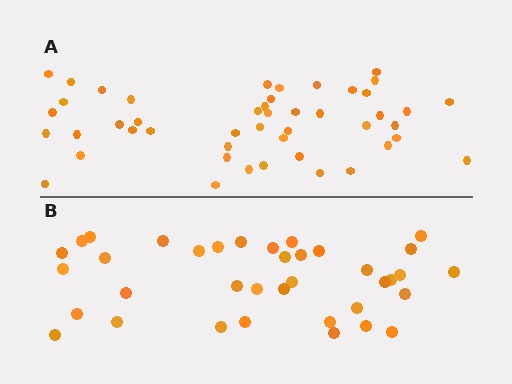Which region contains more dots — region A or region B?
Region A (the top region) has more dots.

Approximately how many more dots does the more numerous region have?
Region A has roughly 10 or so more dots than region B.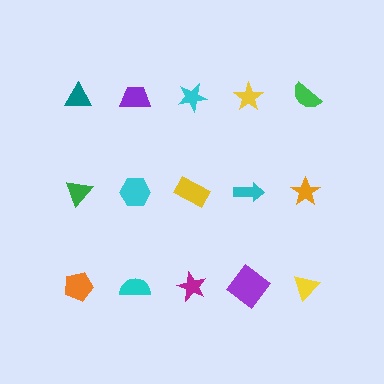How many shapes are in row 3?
5 shapes.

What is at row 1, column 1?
A teal triangle.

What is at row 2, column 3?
A yellow rectangle.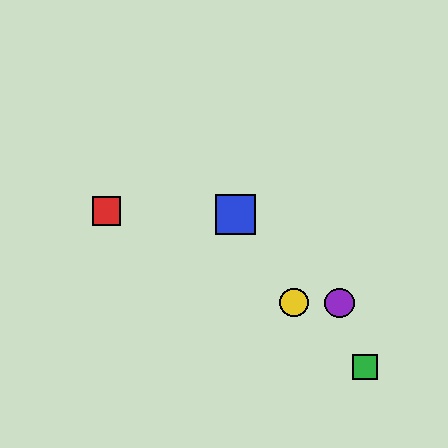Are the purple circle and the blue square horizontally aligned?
No, the purple circle is at y≈303 and the blue square is at y≈215.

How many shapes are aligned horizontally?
2 shapes (the yellow circle, the purple circle) are aligned horizontally.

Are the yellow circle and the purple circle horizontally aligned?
Yes, both are at y≈303.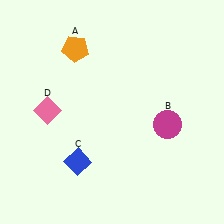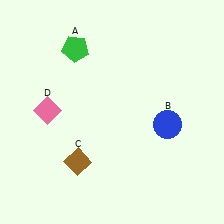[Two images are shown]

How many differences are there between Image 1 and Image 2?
There are 3 differences between the two images.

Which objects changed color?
A changed from orange to green. B changed from magenta to blue. C changed from blue to brown.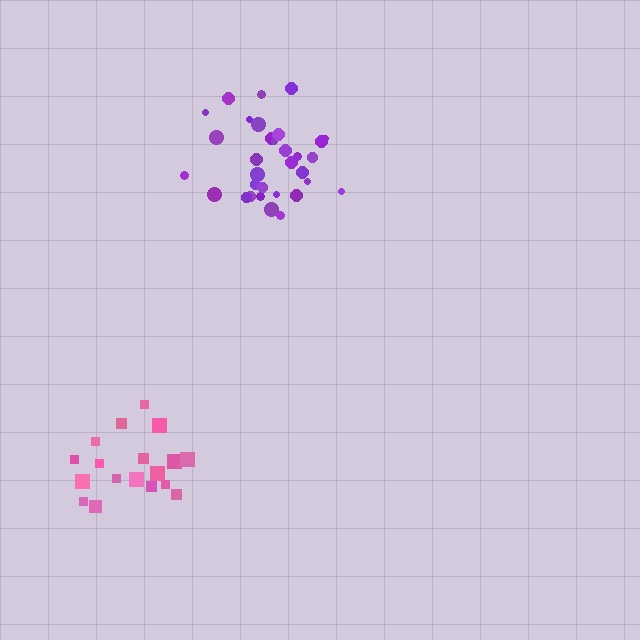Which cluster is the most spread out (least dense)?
Pink.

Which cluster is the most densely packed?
Purple.